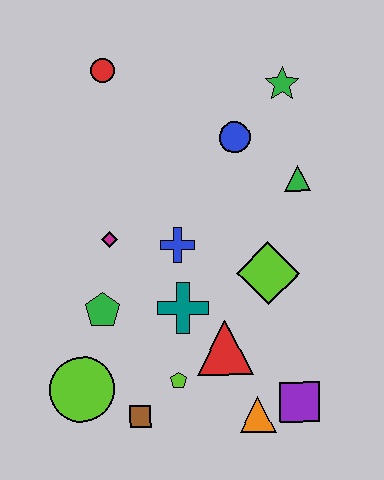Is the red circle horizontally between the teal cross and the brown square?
No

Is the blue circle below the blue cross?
No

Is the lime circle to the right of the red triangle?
No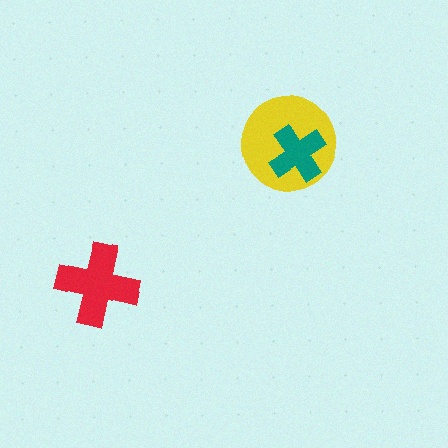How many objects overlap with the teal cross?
1 object overlaps with the teal cross.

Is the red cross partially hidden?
No, no other shape covers it.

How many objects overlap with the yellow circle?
1 object overlaps with the yellow circle.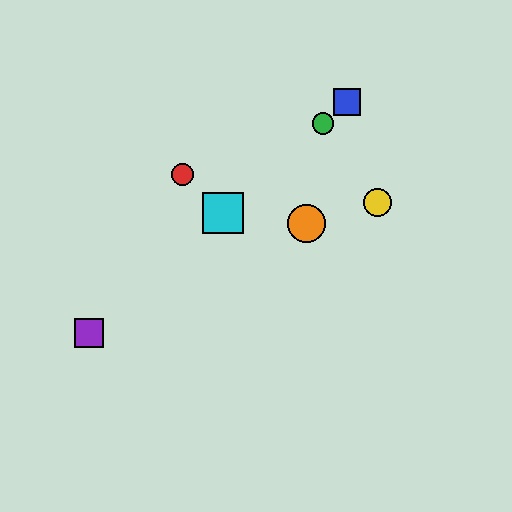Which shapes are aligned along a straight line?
The blue square, the green circle, the purple square, the cyan square are aligned along a straight line.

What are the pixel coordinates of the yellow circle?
The yellow circle is at (378, 202).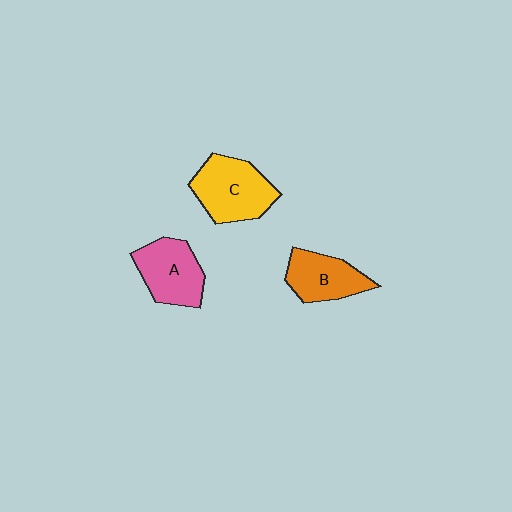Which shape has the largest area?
Shape C (yellow).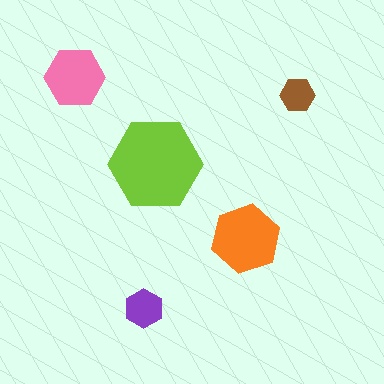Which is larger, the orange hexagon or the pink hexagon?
The orange one.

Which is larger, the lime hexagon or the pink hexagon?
The lime one.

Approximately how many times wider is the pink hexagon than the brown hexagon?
About 1.5 times wider.